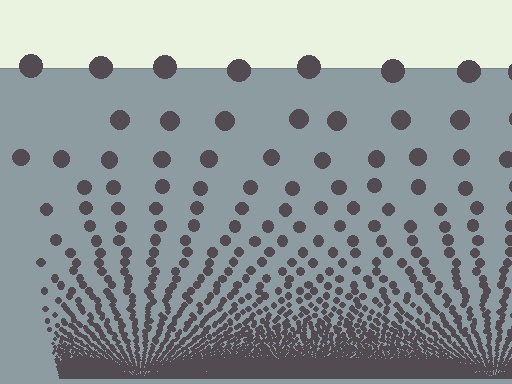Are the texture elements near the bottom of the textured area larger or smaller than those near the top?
Smaller. The gradient is inverted — elements near the bottom are smaller and denser.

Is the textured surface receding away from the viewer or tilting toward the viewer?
The surface appears to tilt toward the viewer. Texture elements get larger and sparser toward the top.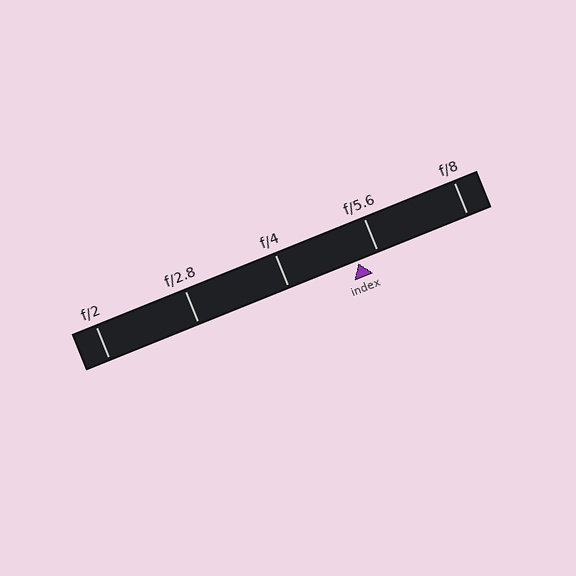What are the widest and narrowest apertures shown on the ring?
The widest aperture shown is f/2 and the narrowest is f/8.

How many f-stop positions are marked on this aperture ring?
There are 5 f-stop positions marked.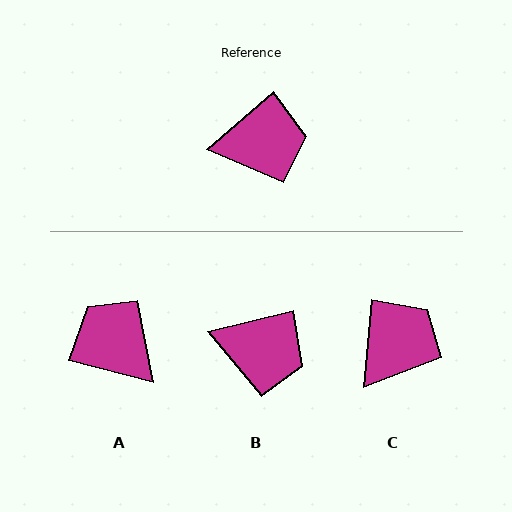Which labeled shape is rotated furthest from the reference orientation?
A, about 124 degrees away.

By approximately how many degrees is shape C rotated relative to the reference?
Approximately 44 degrees counter-clockwise.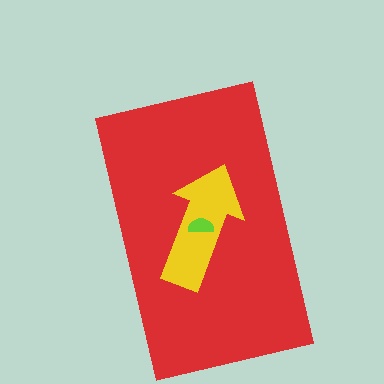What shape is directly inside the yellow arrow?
The lime semicircle.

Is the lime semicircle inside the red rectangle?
Yes.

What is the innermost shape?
The lime semicircle.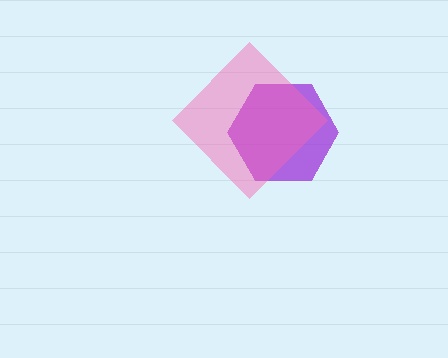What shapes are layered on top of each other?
The layered shapes are: a purple hexagon, a pink diamond.